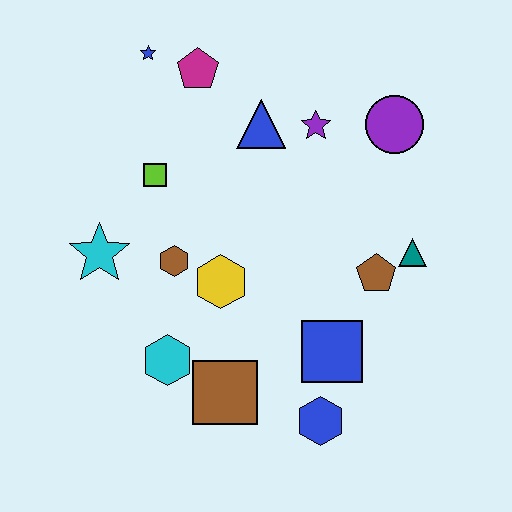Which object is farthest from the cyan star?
The purple circle is farthest from the cyan star.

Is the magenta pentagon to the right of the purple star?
No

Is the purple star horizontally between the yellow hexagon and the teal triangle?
Yes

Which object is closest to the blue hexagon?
The blue square is closest to the blue hexagon.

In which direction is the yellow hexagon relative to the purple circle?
The yellow hexagon is to the left of the purple circle.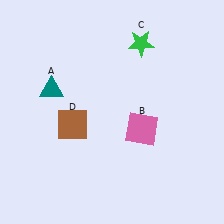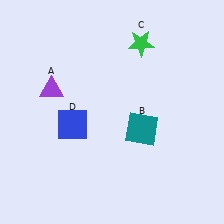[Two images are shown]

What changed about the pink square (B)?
In Image 1, B is pink. In Image 2, it changed to teal.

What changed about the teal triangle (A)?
In Image 1, A is teal. In Image 2, it changed to purple.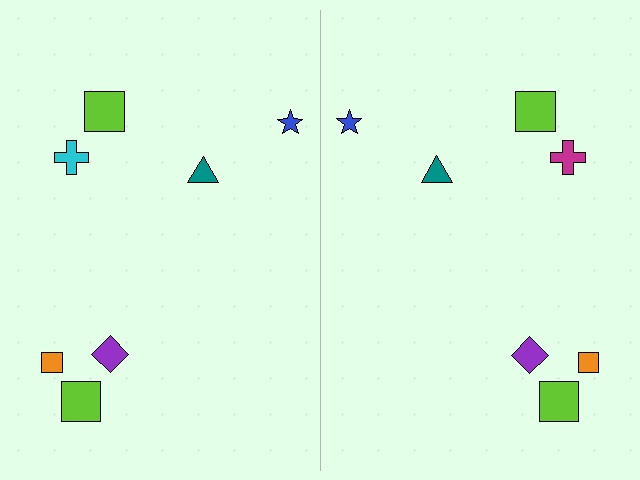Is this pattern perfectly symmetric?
No, the pattern is not perfectly symmetric. The magenta cross on the right side breaks the symmetry — its mirror counterpart is cyan.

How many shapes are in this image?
There are 14 shapes in this image.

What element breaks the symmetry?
The magenta cross on the right side breaks the symmetry — its mirror counterpart is cyan.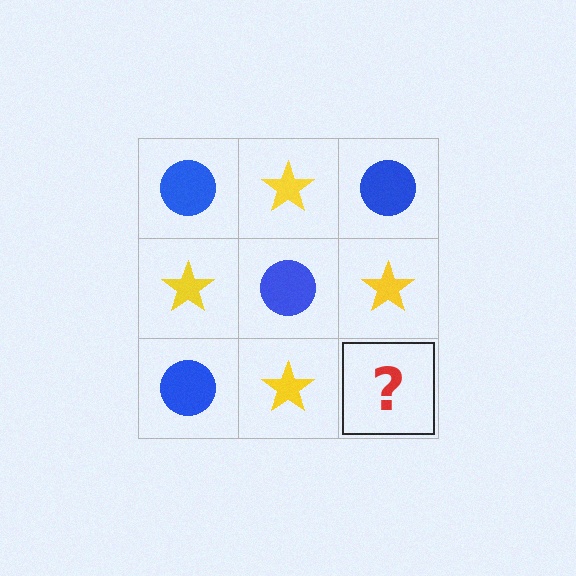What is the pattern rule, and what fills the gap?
The rule is that it alternates blue circle and yellow star in a checkerboard pattern. The gap should be filled with a blue circle.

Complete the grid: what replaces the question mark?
The question mark should be replaced with a blue circle.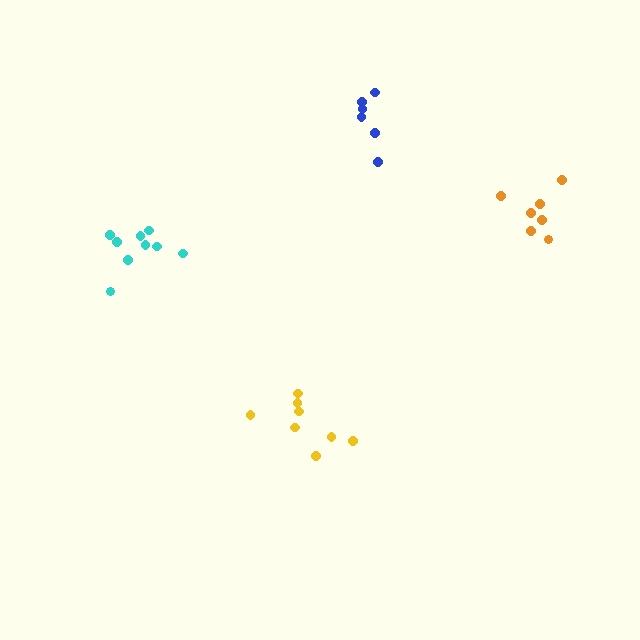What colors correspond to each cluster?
The clusters are colored: yellow, orange, blue, cyan.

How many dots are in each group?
Group 1: 8 dots, Group 2: 7 dots, Group 3: 6 dots, Group 4: 9 dots (30 total).